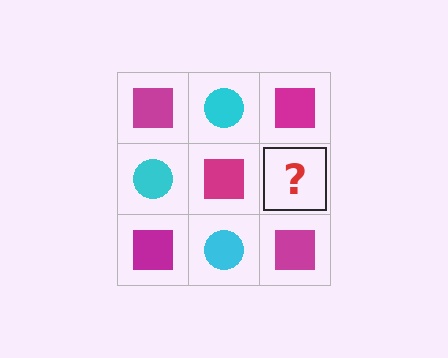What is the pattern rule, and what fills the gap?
The rule is that it alternates magenta square and cyan circle in a checkerboard pattern. The gap should be filled with a cyan circle.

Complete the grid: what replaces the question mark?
The question mark should be replaced with a cyan circle.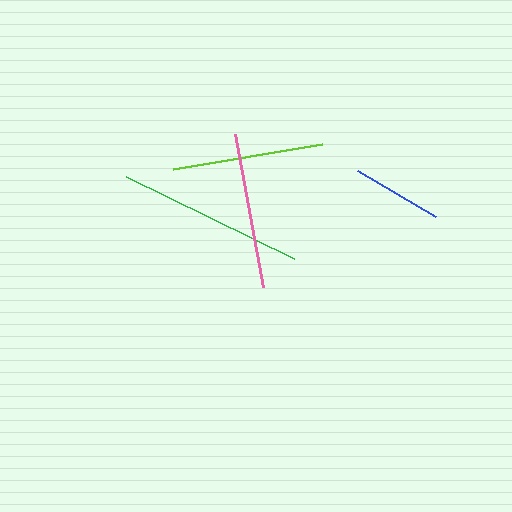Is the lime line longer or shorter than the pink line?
The pink line is longer than the lime line.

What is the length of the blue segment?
The blue segment is approximately 91 pixels long.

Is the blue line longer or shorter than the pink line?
The pink line is longer than the blue line.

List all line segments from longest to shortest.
From longest to shortest: green, pink, lime, blue.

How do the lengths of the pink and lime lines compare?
The pink and lime lines are approximately the same length.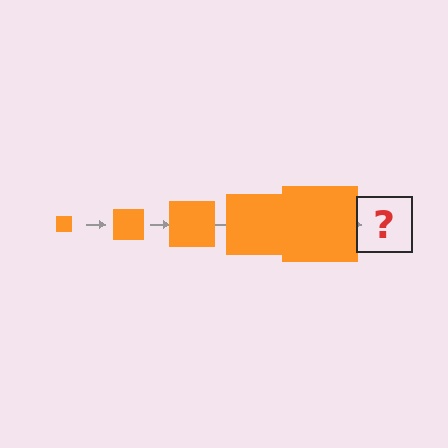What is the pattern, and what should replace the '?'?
The pattern is that the square gets progressively larger each step. The '?' should be an orange square, larger than the previous one.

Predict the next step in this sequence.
The next step is an orange square, larger than the previous one.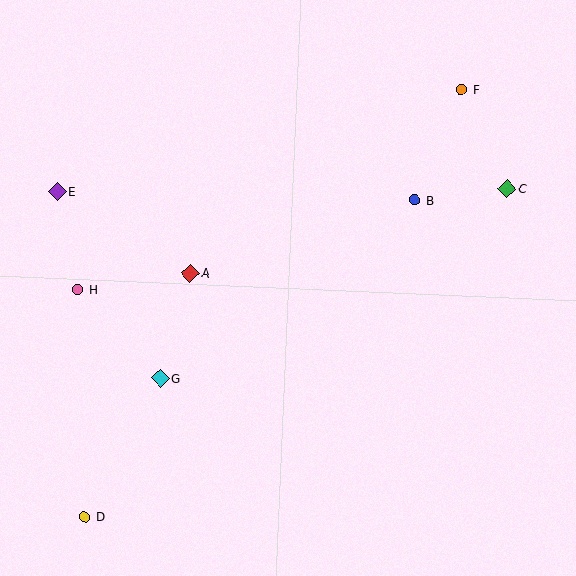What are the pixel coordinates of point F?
Point F is at (462, 90).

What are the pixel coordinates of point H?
Point H is at (77, 289).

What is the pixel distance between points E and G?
The distance between E and G is 214 pixels.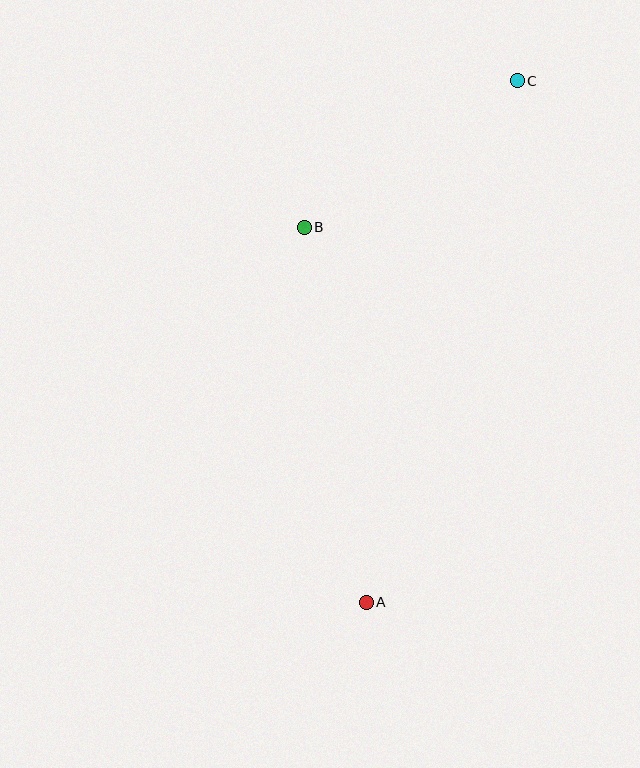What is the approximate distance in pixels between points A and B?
The distance between A and B is approximately 380 pixels.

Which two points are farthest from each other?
Points A and C are farthest from each other.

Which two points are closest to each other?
Points B and C are closest to each other.